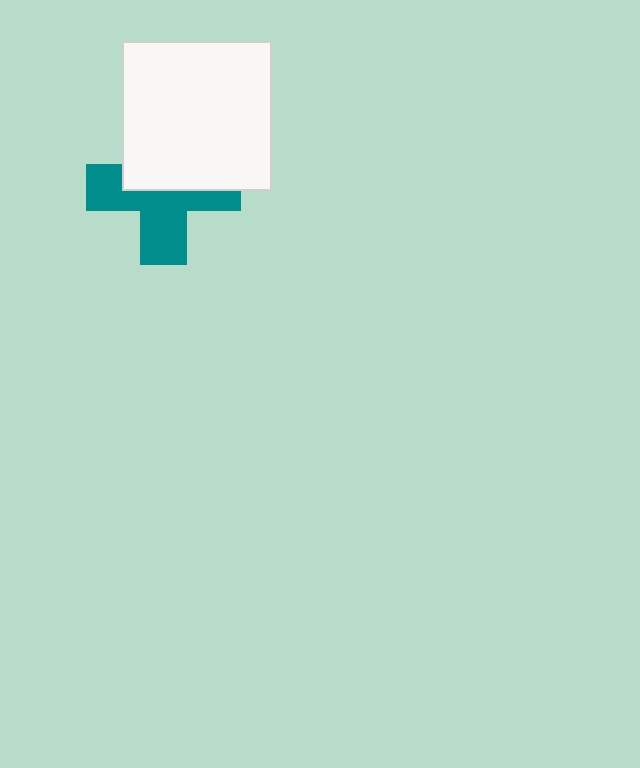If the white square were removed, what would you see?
You would see the complete teal cross.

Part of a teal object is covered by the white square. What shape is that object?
It is a cross.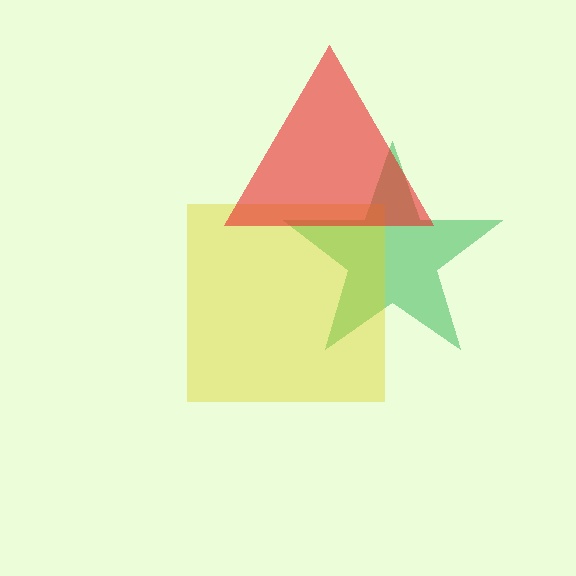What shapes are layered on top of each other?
The layered shapes are: a green star, a yellow square, a red triangle.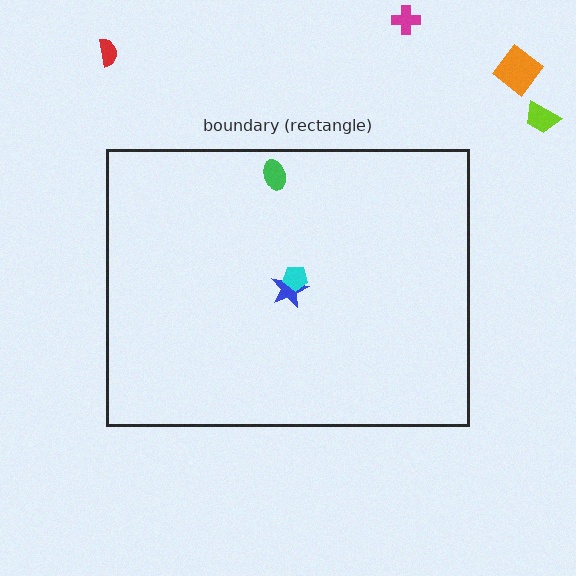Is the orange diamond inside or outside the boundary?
Outside.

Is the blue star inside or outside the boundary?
Inside.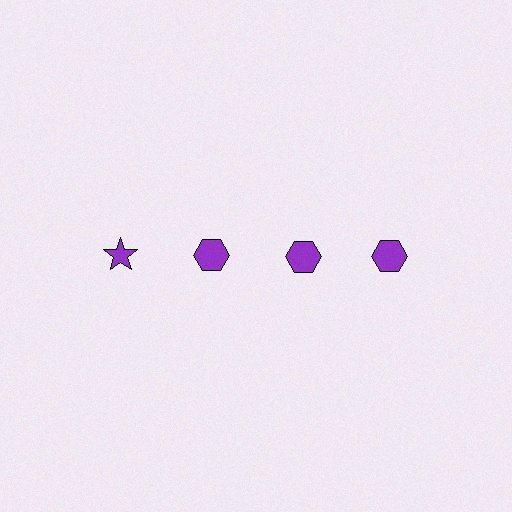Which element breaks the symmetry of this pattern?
The purple star in the top row, leftmost column breaks the symmetry. All other shapes are purple hexagons.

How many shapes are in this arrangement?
There are 4 shapes arranged in a grid pattern.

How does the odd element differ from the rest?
It has a different shape: star instead of hexagon.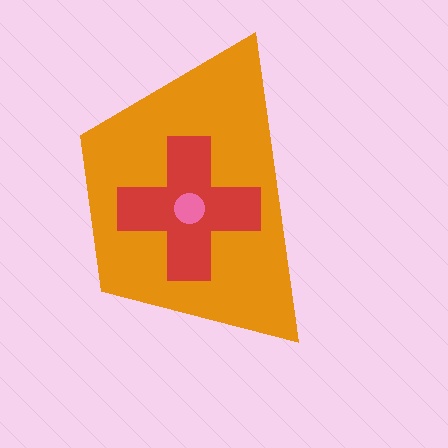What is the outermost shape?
The orange trapezoid.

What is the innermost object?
The pink circle.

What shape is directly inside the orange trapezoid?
The red cross.